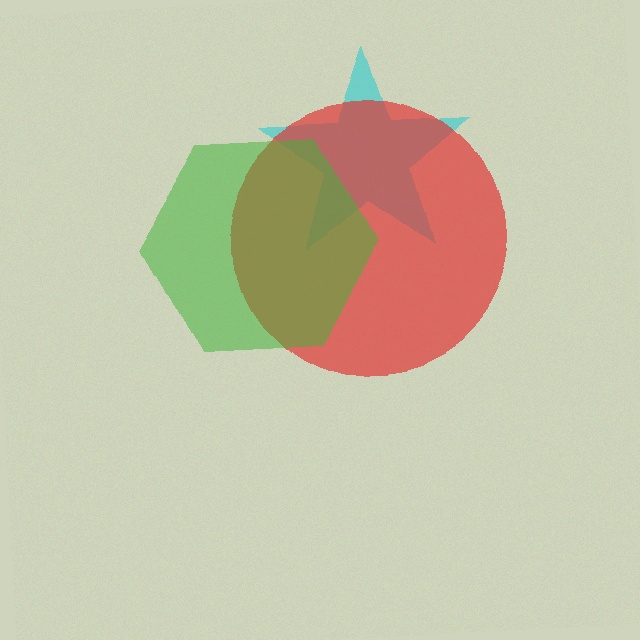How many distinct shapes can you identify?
There are 3 distinct shapes: a cyan star, a red circle, a green hexagon.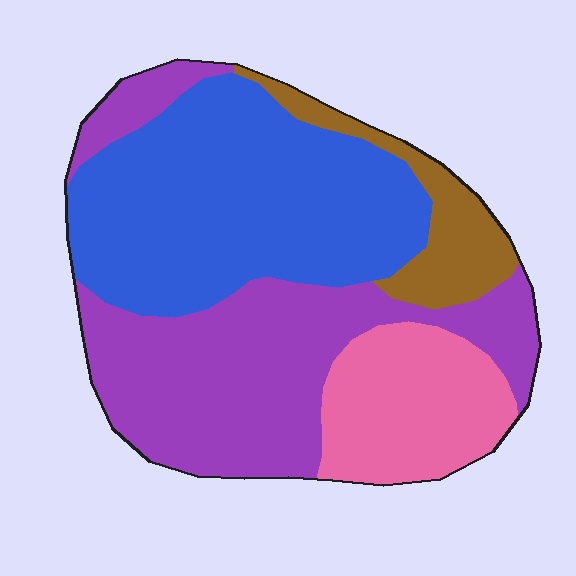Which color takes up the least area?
Brown, at roughly 10%.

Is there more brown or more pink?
Pink.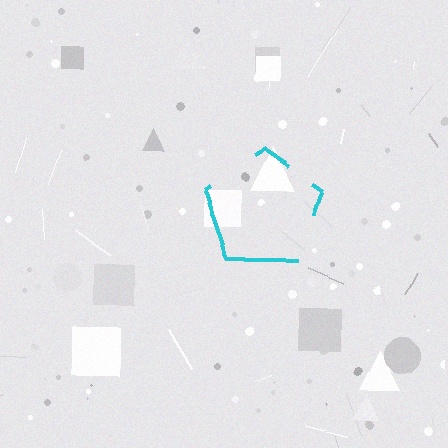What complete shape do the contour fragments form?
The contour fragments form a pentagon.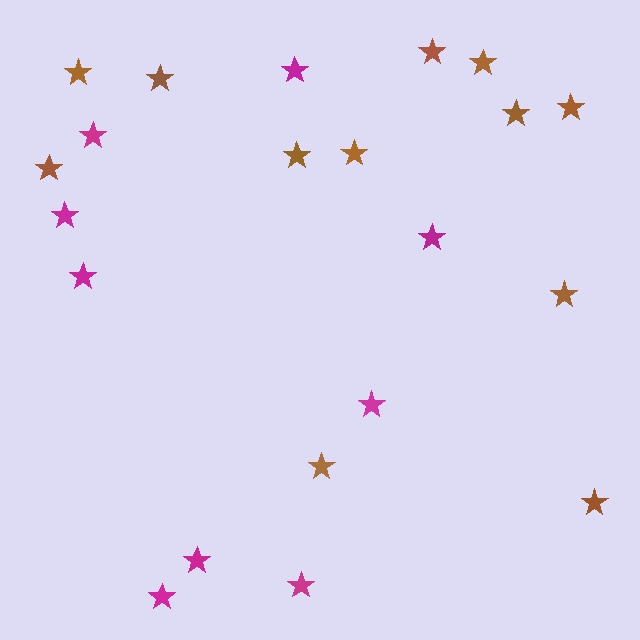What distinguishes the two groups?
There are 2 groups: one group of magenta stars (9) and one group of brown stars (12).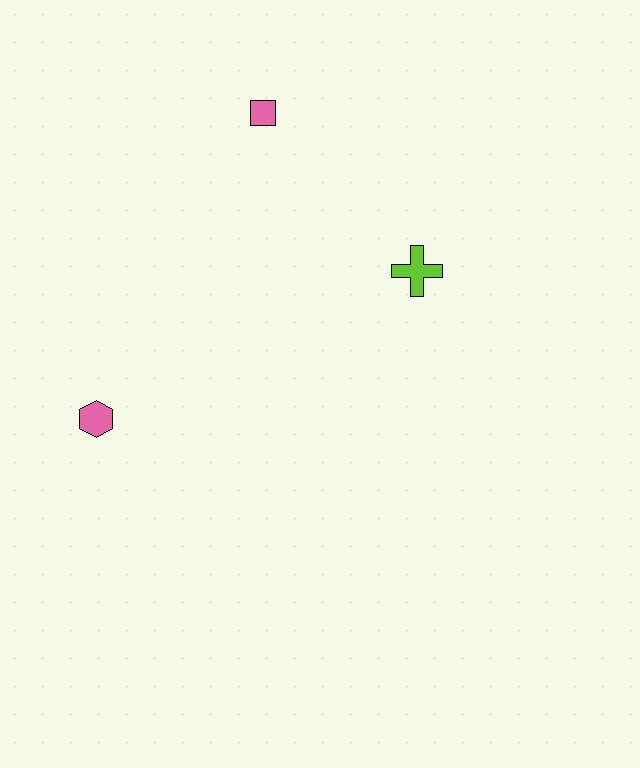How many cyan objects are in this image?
There are no cyan objects.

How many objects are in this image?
There are 3 objects.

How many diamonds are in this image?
There are no diamonds.